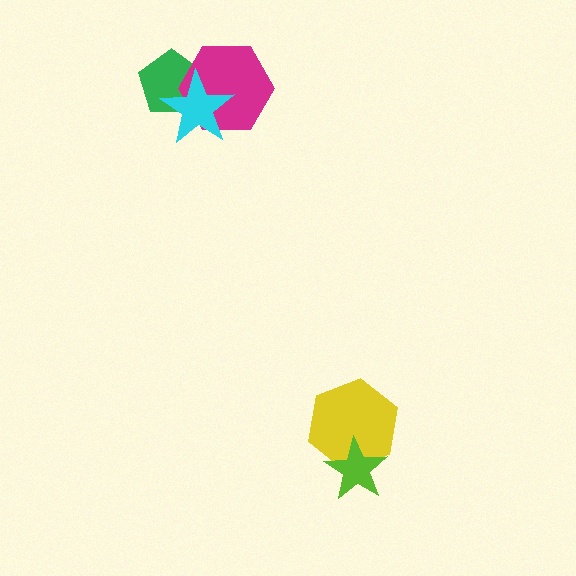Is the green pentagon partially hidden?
Yes, it is partially covered by another shape.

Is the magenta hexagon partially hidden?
Yes, it is partially covered by another shape.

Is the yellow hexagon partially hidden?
Yes, it is partially covered by another shape.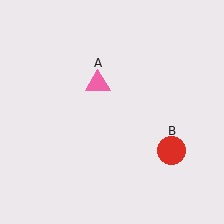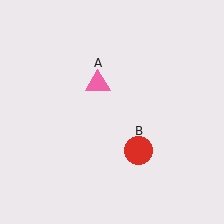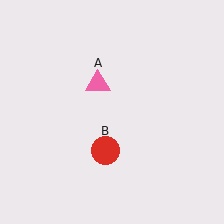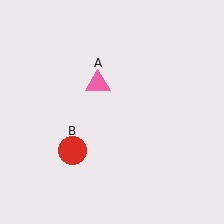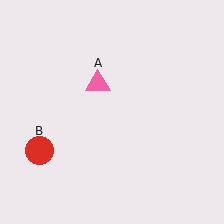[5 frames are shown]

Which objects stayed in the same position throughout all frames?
Pink triangle (object A) remained stationary.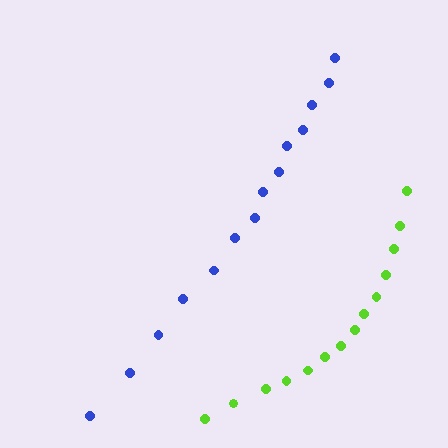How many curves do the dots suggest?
There are 2 distinct paths.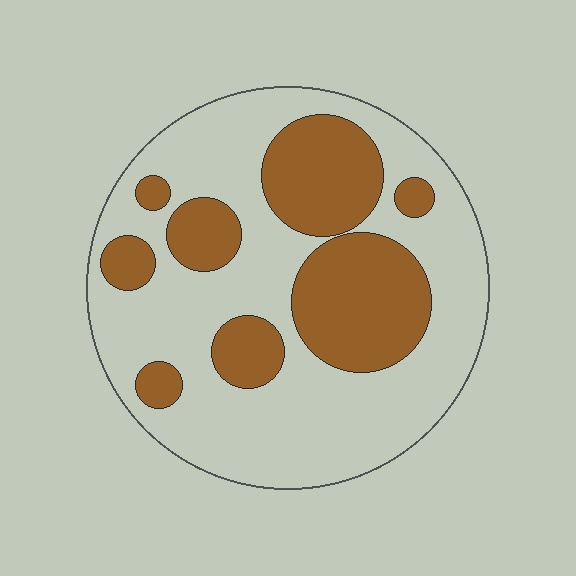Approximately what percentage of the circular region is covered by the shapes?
Approximately 35%.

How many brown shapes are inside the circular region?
8.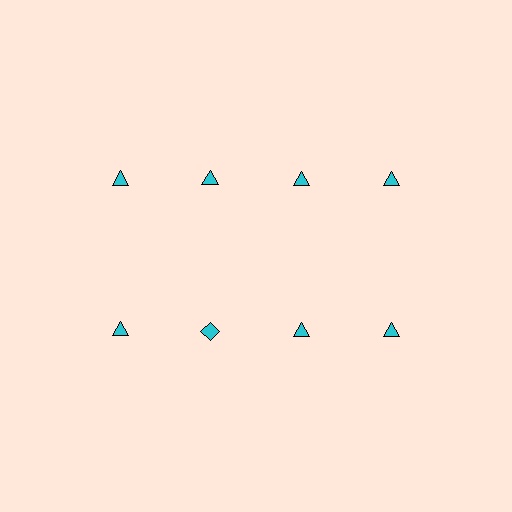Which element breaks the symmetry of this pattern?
The cyan diamond in the second row, second from left column breaks the symmetry. All other shapes are cyan triangles.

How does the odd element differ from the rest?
It has a different shape: diamond instead of triangle.